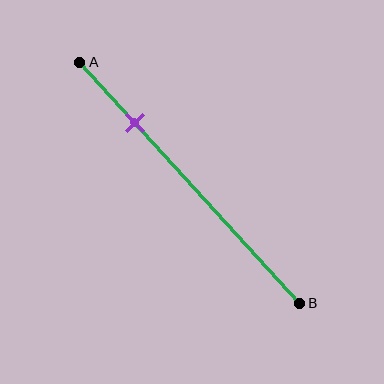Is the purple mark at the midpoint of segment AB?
No, the mark is at about 25% from A, not at the 50% midpoint.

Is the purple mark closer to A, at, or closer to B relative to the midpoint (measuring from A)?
The purple mark is closer to point A than the midpoint of segment AB.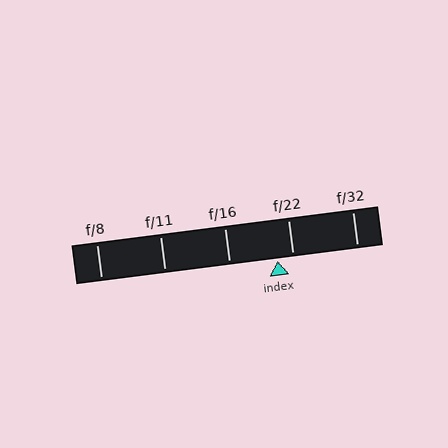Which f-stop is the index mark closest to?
The index mark is closest to f/22.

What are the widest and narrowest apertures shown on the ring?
The widest aperture shown is f/8 and the narrowest is f/32.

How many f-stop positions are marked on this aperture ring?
There are 5 f-stop positions marked.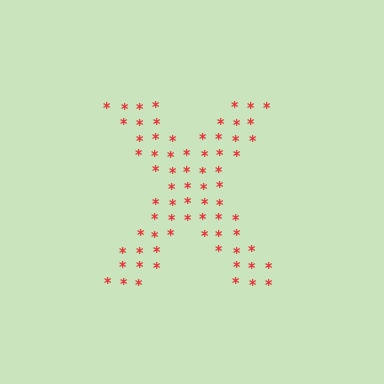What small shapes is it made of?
It is made of small asterisks.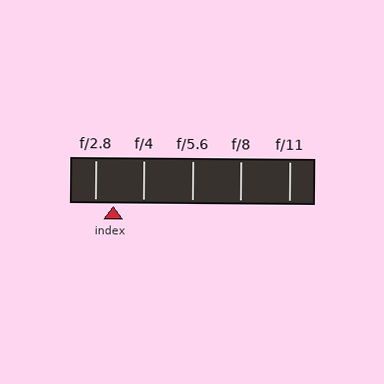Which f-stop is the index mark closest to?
The index mark is closest to f/2.8.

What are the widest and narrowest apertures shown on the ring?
The widest aperture shown is f/2.8 and the narrowest is f/11.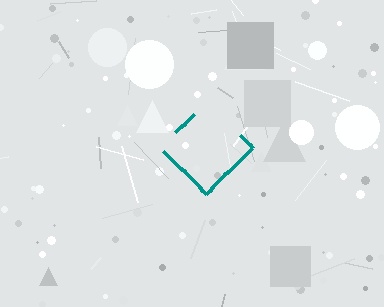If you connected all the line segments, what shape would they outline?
They would outline a diamond.